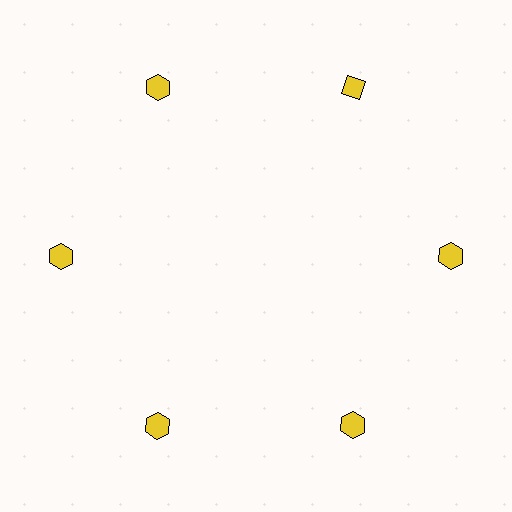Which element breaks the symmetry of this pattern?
The yellow diamond at roughly the 1 o'clock position breaks the symmetry. All other shapes are yellow hexagons.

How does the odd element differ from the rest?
It has a different shape: diamond instead of hexagon.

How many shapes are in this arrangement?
There are 6 shapes arranged in a ring pattern.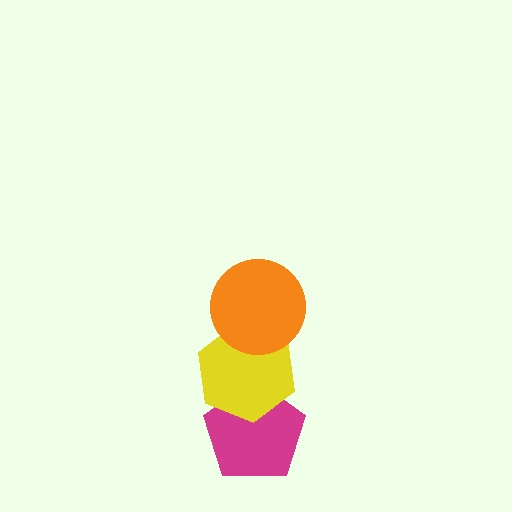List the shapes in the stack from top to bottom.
From top to bottom: the orange circle, the yellow hexagon, the magenta pentagon.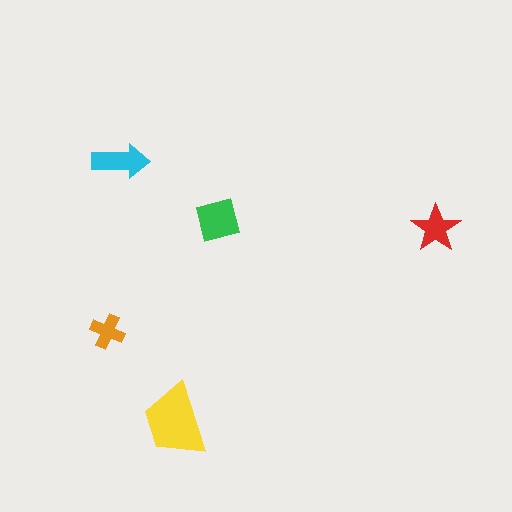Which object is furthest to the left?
The orange cross is leftmost.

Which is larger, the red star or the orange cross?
The red star.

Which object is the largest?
The yellow trapezoid.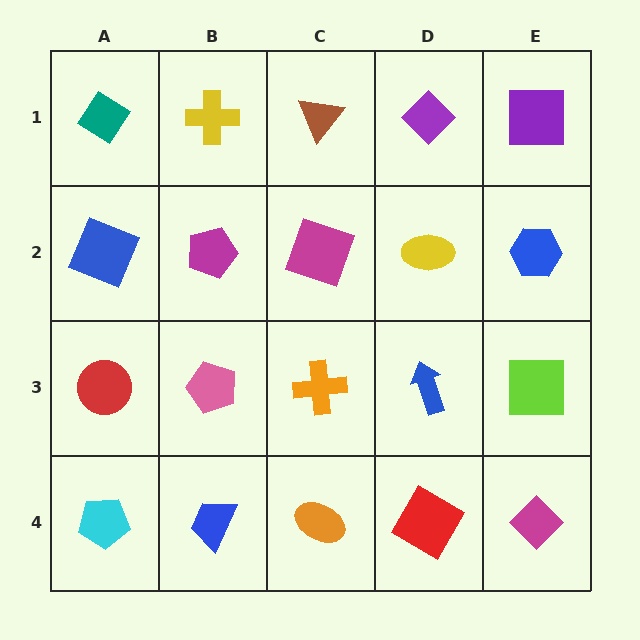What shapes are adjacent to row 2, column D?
A purple diamond (row 1, column D), a blue arrow (row 3, column D), a magenta square (row 2, column C), a blue hexagon (row 2, column E).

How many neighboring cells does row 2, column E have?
3.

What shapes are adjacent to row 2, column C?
A brown triangle (row 1, column C), an orange cross (row 3, column C), a magenta pentagon (row 2, column B), a yellow ellipse (row 2, column D).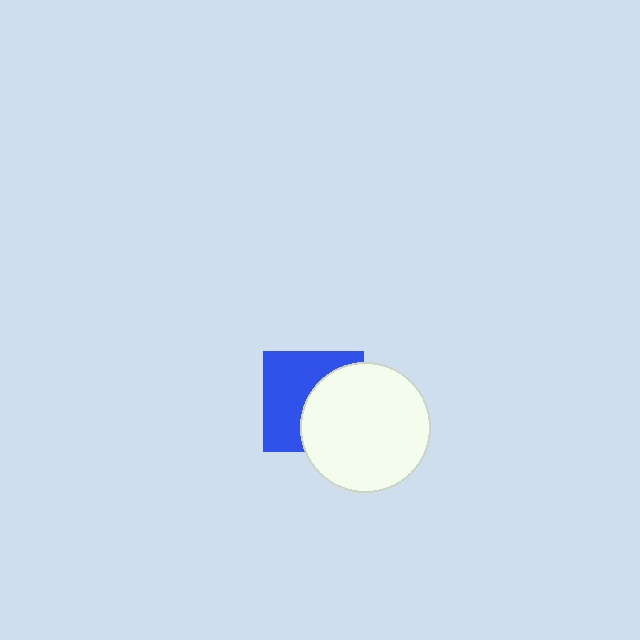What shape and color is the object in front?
The object in front is a white circle.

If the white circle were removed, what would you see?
You would see the complete blue square.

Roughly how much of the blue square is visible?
About half of it is visible (roughly 53%).